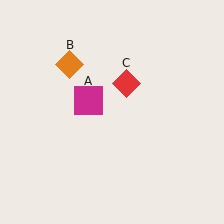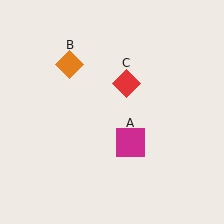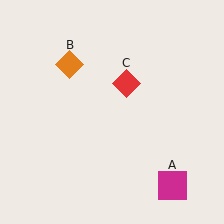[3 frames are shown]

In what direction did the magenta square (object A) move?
The magenta square (object A) moved down and to the right.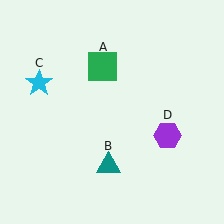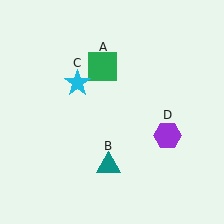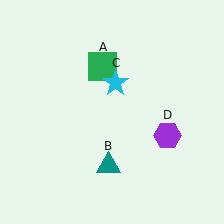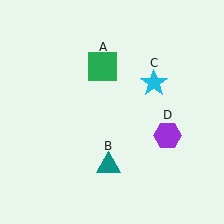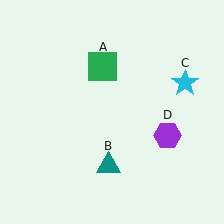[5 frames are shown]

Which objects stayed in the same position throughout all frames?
Green square (object A) and teal triangle (object B) and purple hexagon (object D) remained stationary.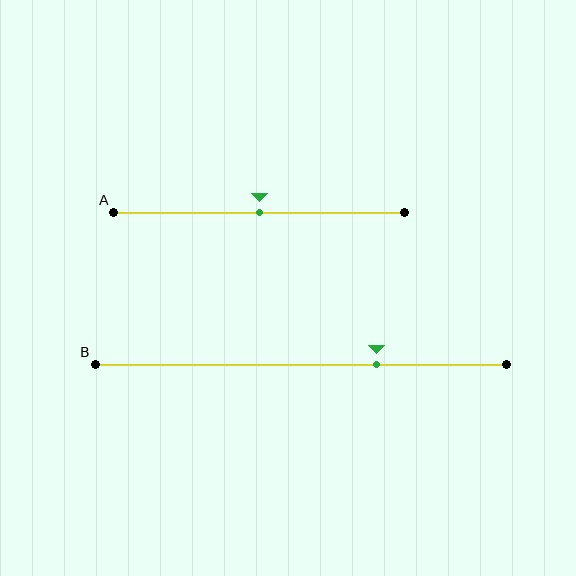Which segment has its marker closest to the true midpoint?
Segment A has its marker closest to the true midpoint.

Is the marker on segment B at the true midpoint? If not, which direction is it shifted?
No, the marker on segment B is shifted to the right by about 18% of the segment length.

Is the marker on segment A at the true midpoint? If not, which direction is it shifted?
Yes, the marker on segment A is at the true midpoint.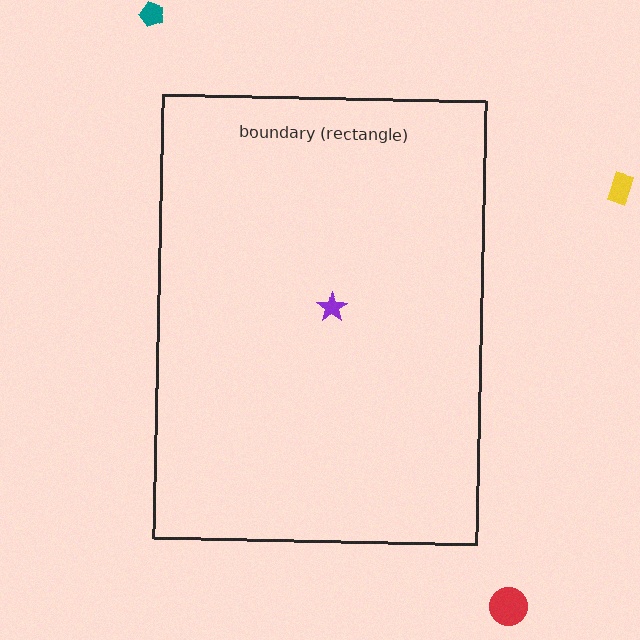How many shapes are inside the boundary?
1 inside, 3 outside.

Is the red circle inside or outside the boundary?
Outside.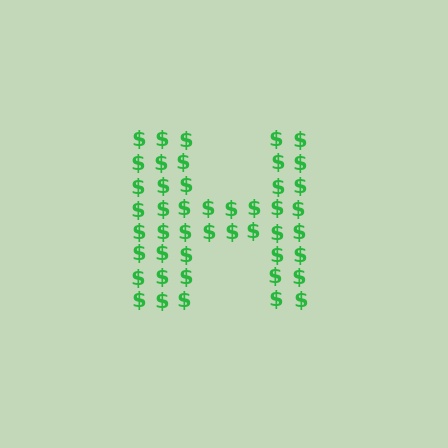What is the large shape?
The large shape is the letter H.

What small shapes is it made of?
It is made of small dollar signs.